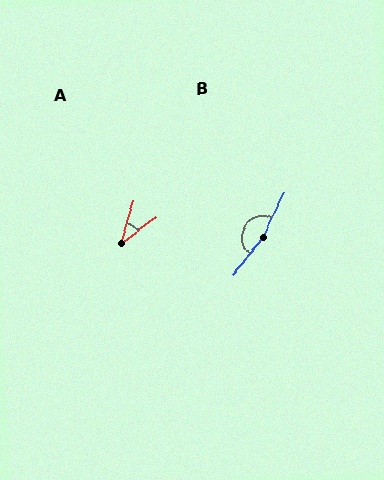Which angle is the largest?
B, at approximately 167 degrees.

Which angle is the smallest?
A, at approximately 37 degrees.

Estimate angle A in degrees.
Approximately 37 degrees.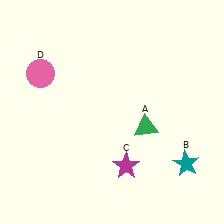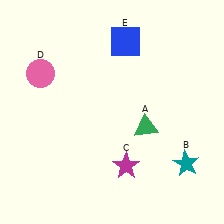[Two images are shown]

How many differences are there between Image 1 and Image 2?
There is 1 difference between the two images.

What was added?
A blue square (E) was added in Image 2.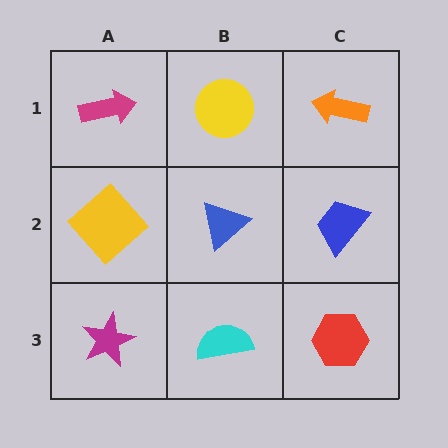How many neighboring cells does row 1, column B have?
3.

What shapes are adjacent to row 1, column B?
A blue triangle (row 2, column B), a magenta arrow (row 1, column A), an orange arrow (row 1, column C).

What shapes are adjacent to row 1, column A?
A yellow diamond (row 2, column A), a yellow circle (row 1, column B).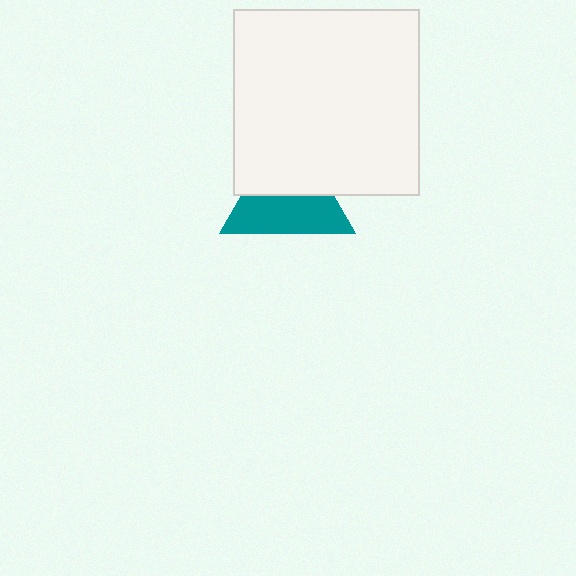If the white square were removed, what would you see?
You would see the complete teal triangle.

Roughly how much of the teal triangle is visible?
About half of it is visible (roughly 54%).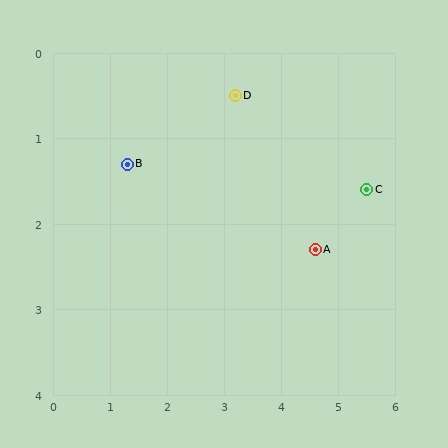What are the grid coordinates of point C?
Point C is at approximately (5.5, 1.6).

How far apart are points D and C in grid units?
Points D and C are about 2.5 grid units apart.